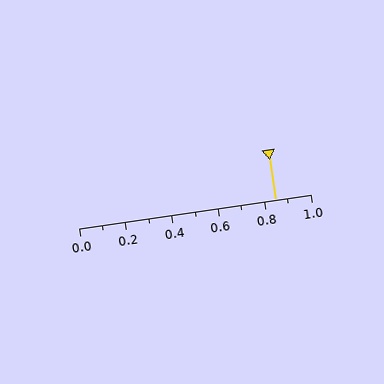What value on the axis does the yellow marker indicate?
The marker indicates approximately 0.85.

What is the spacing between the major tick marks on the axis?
The major ticks are spaced 0.2 apart.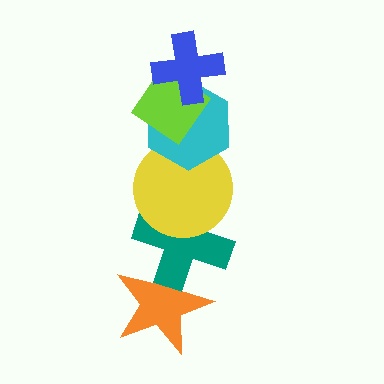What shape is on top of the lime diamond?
The blue cross is on top of the lime diamond.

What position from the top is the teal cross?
The teal cross is 5th from the top.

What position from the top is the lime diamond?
The lime diamond is 2nd from the top.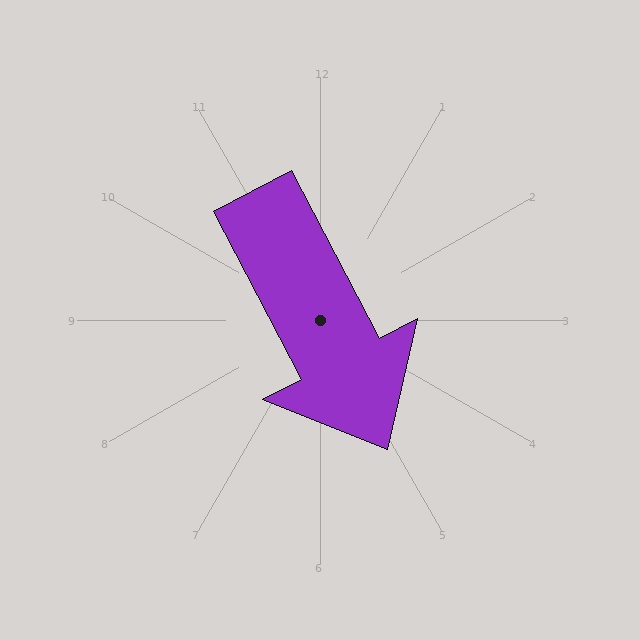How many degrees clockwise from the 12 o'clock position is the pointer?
Approximately 152 degrees.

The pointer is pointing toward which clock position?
Roughly 5 o'clock.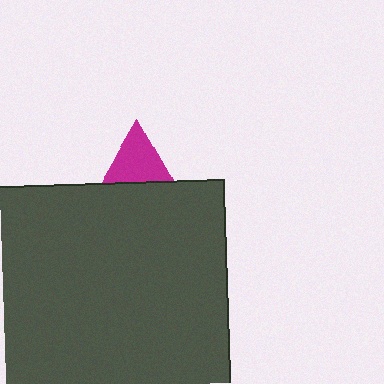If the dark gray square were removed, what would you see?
You would see the complete magenta triangle.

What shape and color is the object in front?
The object in front is a dark gray square.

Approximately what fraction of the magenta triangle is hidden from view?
Roughly 65% of the magenta triangle is hidden behind the dark gray square.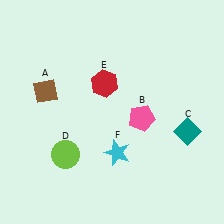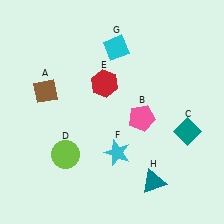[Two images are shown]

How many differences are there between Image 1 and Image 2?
There are 2 differences between the two images.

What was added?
A cyan diamond (G), a teal triangle (H) were added in Image 2.